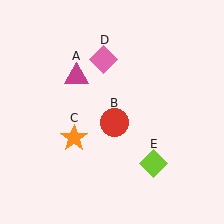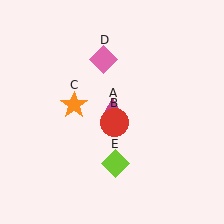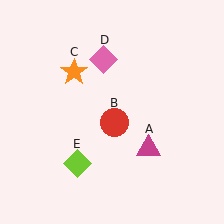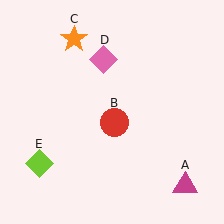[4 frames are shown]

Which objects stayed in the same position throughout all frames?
Red circle (object B) and pink diamond (object D) remained stationary.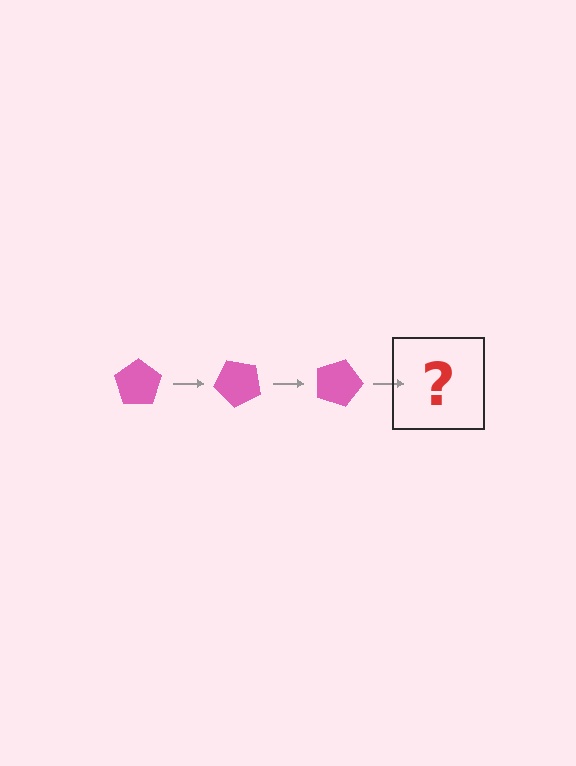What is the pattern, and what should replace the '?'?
The pattern is that the pentagon rotates 45 degrees each step. The '?' should be a pink pentagon rotated 135 degrees.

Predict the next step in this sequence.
The next step is a pink pentagon rotated 135 degrees.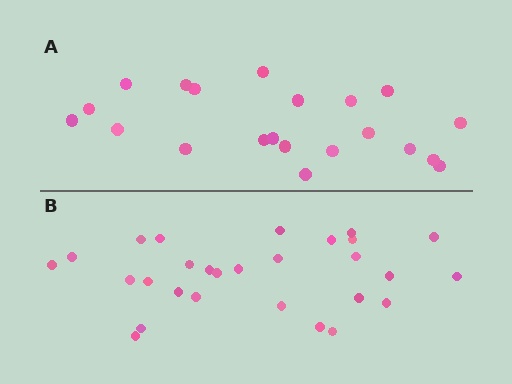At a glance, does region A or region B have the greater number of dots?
Region B (the bottom region) has more dots.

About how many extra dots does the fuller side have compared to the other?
Region B has roughly 8 or so more dots than region A.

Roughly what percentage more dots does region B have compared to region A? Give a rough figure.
About 35% more.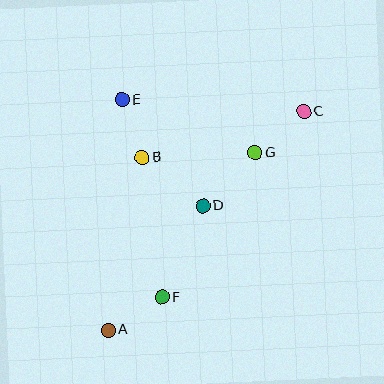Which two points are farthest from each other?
Points A and C are farthest from each other.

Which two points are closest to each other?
Points B and E are closest to each other.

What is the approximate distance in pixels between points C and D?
The distance between C and D is approximately 138 pixels.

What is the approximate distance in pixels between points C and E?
The distance between C and E is approximately 182 pixels.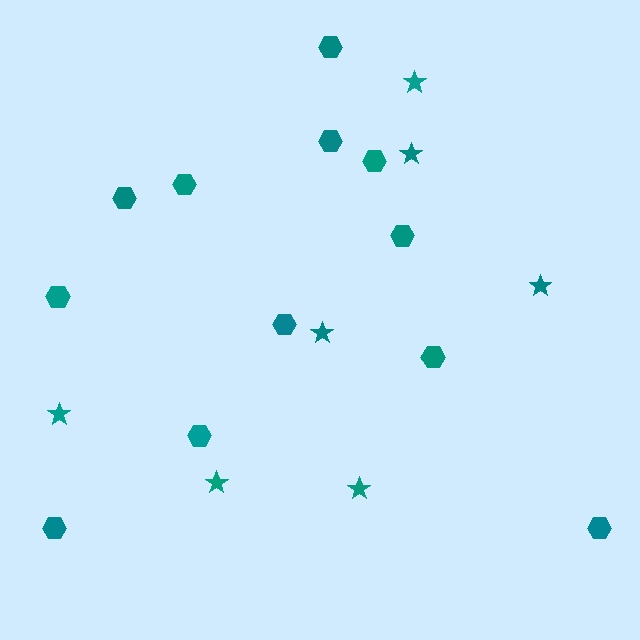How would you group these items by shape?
There are 2 groups: one group of hexagons (12) and one group of stars (7).